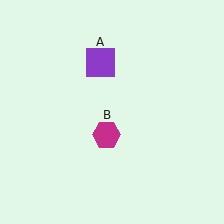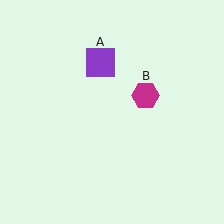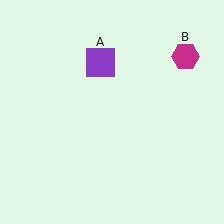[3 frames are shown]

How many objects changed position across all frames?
1 object changed position: magenta hexagon (object B).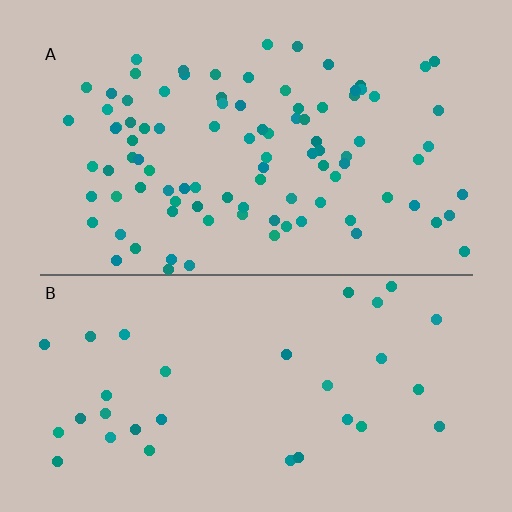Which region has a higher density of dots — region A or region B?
A (the top).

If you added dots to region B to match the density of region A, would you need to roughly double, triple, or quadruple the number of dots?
Approximately triple.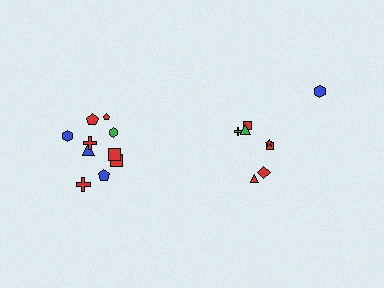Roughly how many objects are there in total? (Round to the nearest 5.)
Roughly 20 objects in total.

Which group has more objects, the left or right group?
The left group.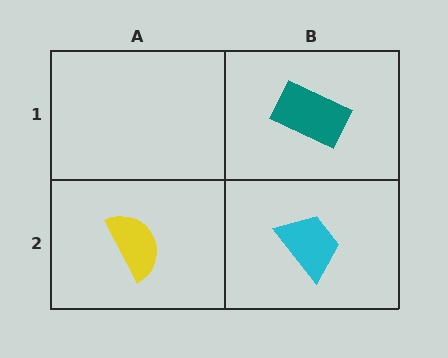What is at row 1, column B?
A teal rectangle.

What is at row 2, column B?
A cyan trapezoid.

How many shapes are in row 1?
1 shape.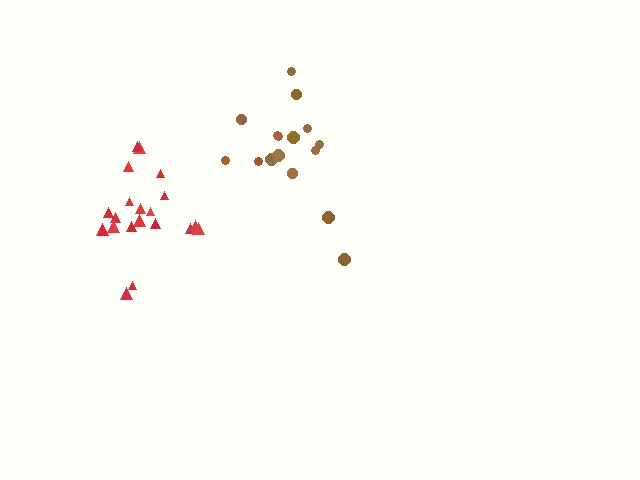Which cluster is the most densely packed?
Red.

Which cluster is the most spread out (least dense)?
Brown.